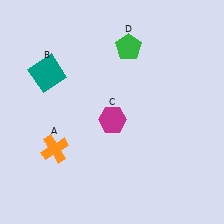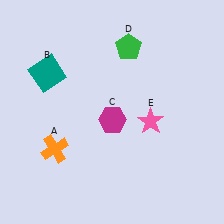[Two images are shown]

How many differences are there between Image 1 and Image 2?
There is 1 difference between the two images.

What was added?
A pink star (E) was added in Image 2.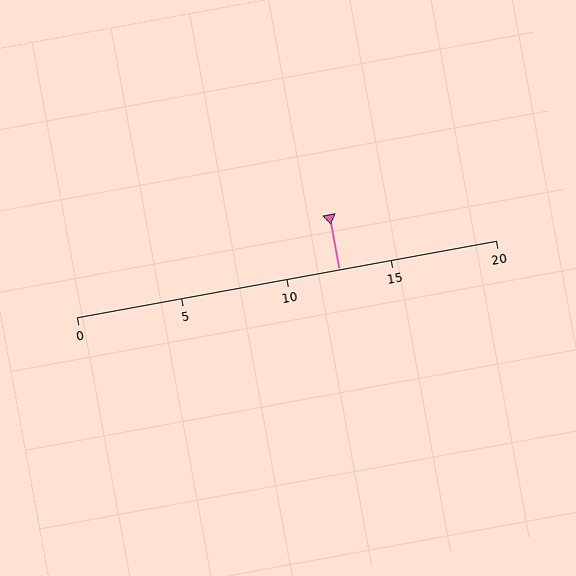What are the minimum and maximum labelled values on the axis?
The axis runs from 0 to 20.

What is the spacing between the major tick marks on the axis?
The major ticks are spaced 5 apart.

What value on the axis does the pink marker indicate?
The marker indicates approximately 12.5.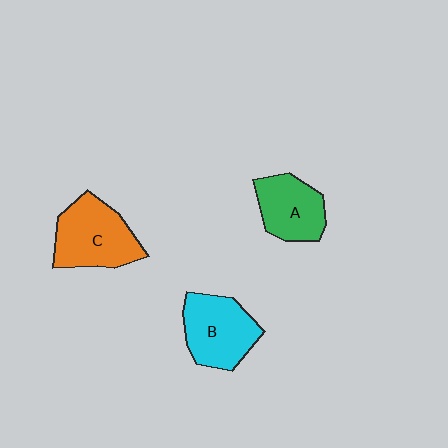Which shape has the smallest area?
Shape A (green).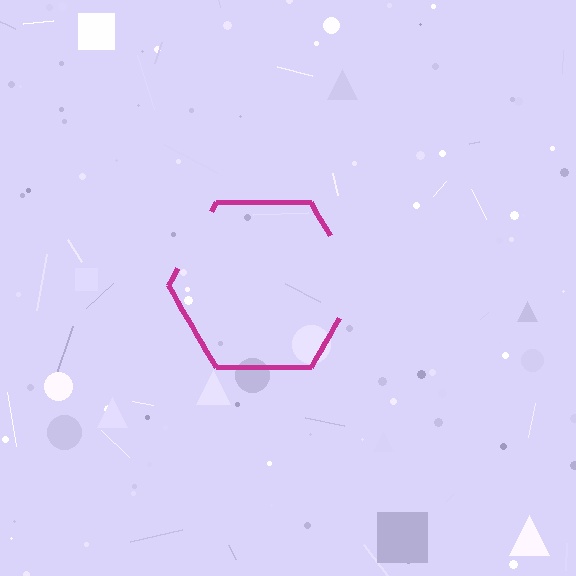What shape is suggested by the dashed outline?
The dashed outline suggests a hexagon.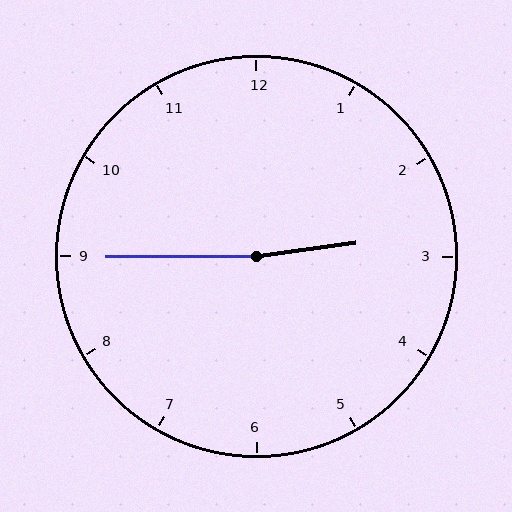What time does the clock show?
2:45.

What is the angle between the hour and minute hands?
Approximately 172 degrees.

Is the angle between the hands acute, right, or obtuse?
It is obtuse.